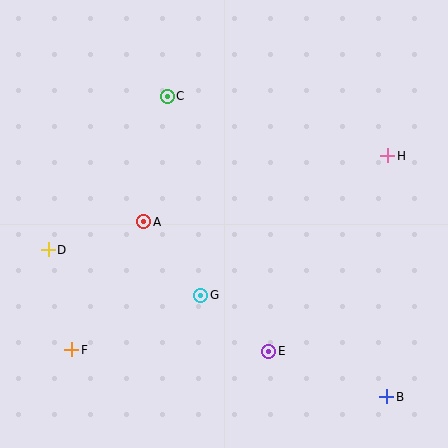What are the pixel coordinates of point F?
Point F is at (72, 350).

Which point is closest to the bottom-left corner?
Point F is closest to the bottom-left corner.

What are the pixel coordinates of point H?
Point H is at (388, 156).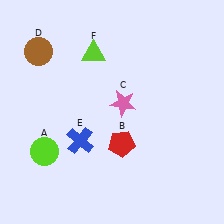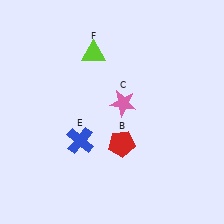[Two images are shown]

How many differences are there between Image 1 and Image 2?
There are 2 differences between the two images.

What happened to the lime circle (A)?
The lime circle (A) was removed in Image 2. It was in the bottom-left area of Image 1.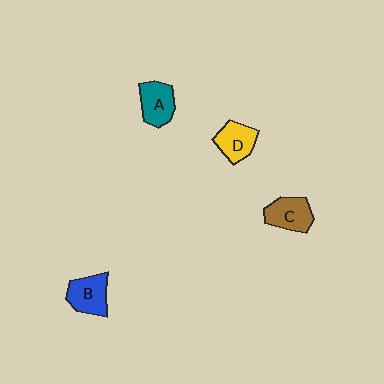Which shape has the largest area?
Shape B (blue).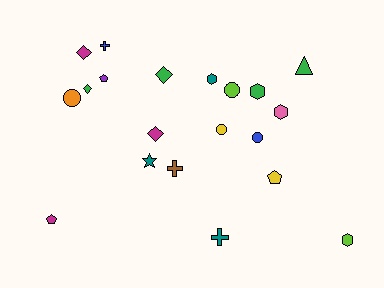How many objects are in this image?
There are 20 objects.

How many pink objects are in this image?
There is 1 pink object.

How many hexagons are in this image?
There are 4 hexagons.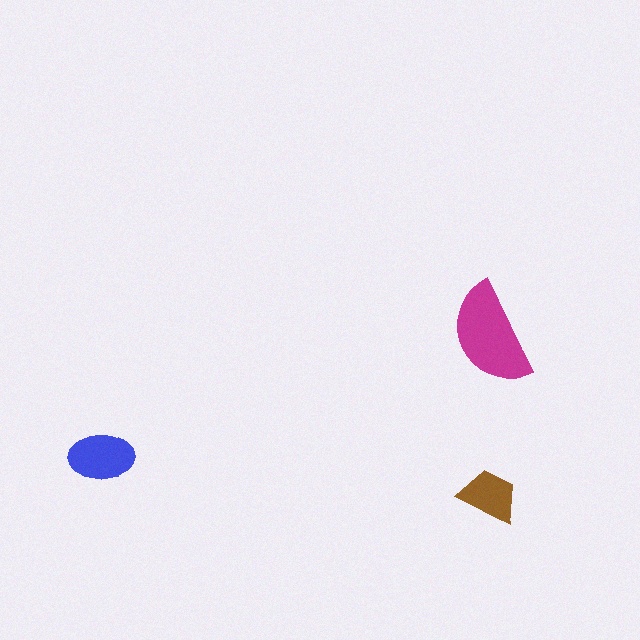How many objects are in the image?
There are 3 objects in the image.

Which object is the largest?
The magenta semicircle.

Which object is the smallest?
The brown trapezoid.